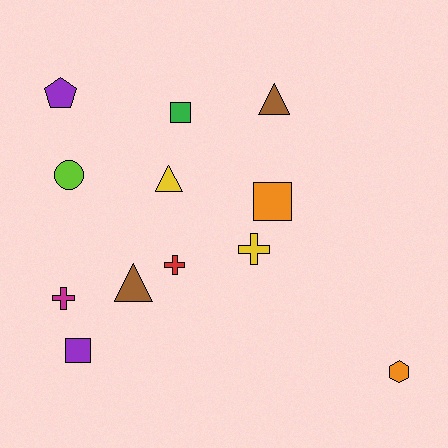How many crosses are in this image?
There are 3 crosses.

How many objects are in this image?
There are 12 objects.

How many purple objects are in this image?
There are 2 purple objects.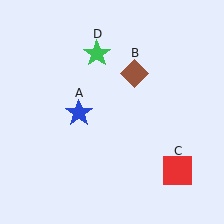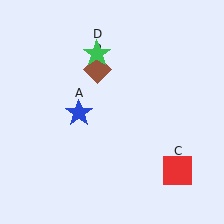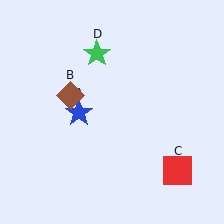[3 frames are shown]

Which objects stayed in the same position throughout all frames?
Blue star (object A) and red square (object C) and green star (object D) remained stationary.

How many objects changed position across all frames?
1 object changed position: brown diamond (object B).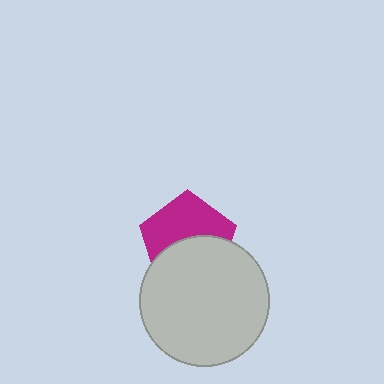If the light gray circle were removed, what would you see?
You would see the complete magenta pentagon.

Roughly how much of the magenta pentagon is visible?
About half of it is visible (roughly 52%).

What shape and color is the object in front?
The object in front is a light gray circle.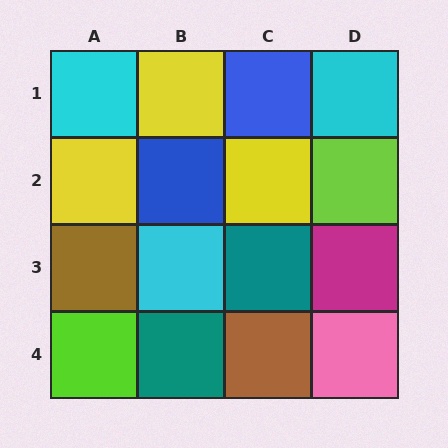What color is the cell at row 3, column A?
Brown.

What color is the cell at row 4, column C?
Brown.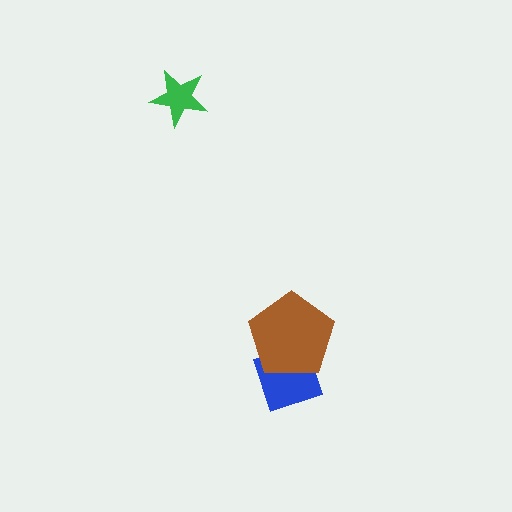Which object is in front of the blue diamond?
The brown pentagon is in front of the blue diamond.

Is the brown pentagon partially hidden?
No, no other shape covers it.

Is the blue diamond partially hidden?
Yes, it is partially covered by another shape.